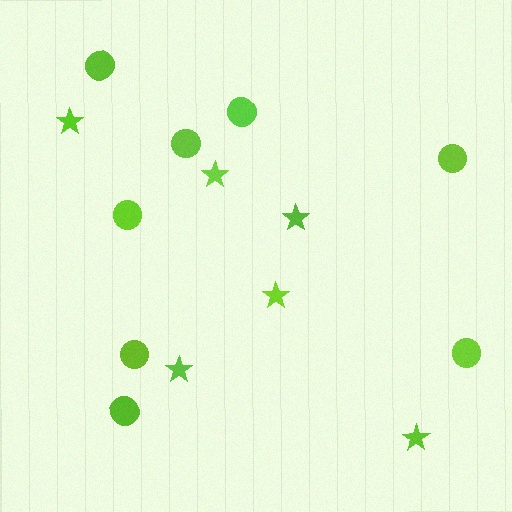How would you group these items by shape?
There are 2 groups: one group of stars (6) and one group of circles (8).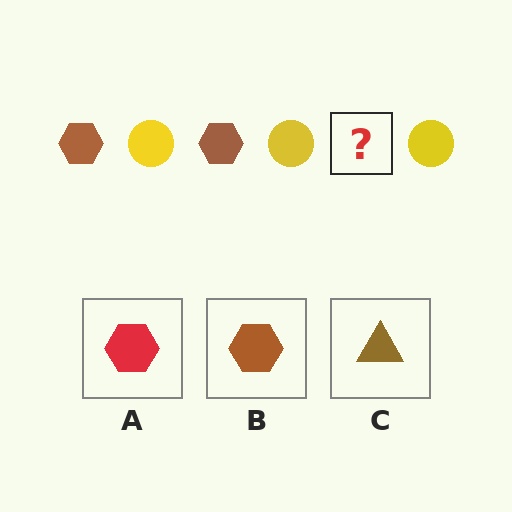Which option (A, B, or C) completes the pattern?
B.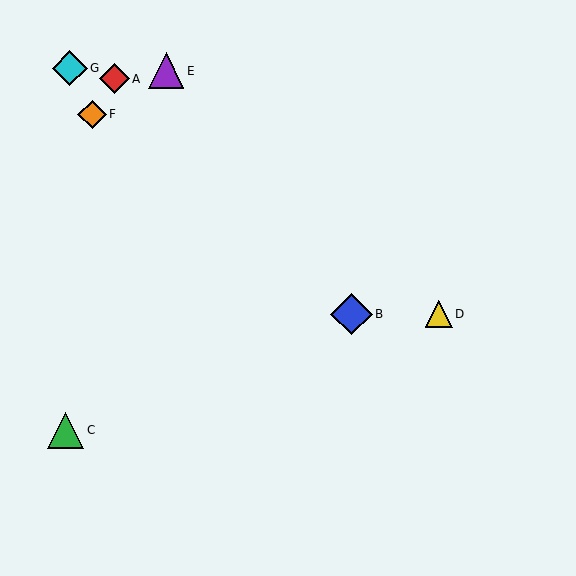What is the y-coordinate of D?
Object D is at y≈314.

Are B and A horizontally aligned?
No, B is at y≈314 and A is at y≈79.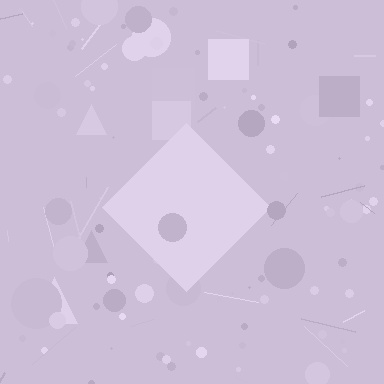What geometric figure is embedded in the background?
A diamond is embedded in the background.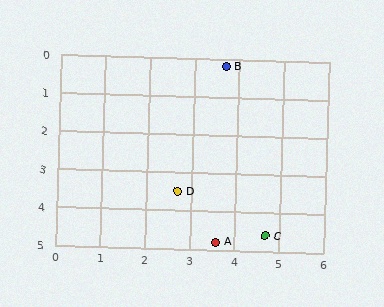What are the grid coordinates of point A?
Point A is at approximately (3.6, 4.8).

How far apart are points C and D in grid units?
Points C and D are about 2.3 grid units apart.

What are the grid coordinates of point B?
Point B is at approximately (3.7, 0.2).